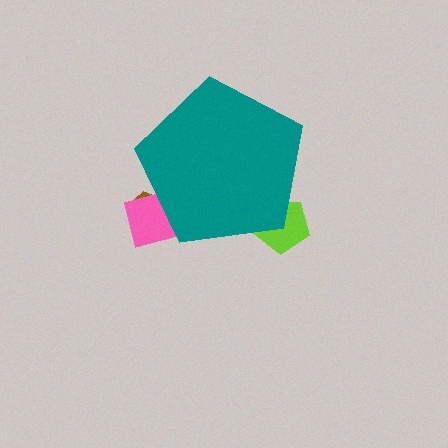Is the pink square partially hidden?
Yes, the pink square is partially hidden behind the teal pentagon.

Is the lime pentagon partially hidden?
Yes, the lime pentagon is partially hidden behind the teal pentagon.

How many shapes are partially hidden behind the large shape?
3 shapes are partially hidden.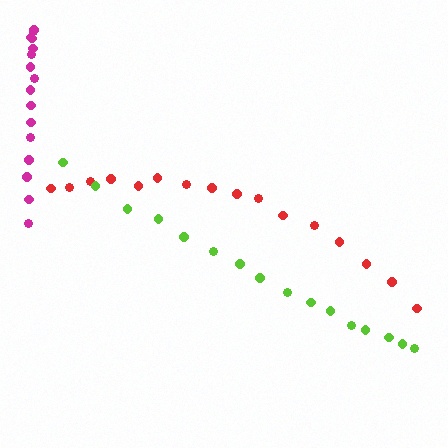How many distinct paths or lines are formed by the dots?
There are 3 distinct paths.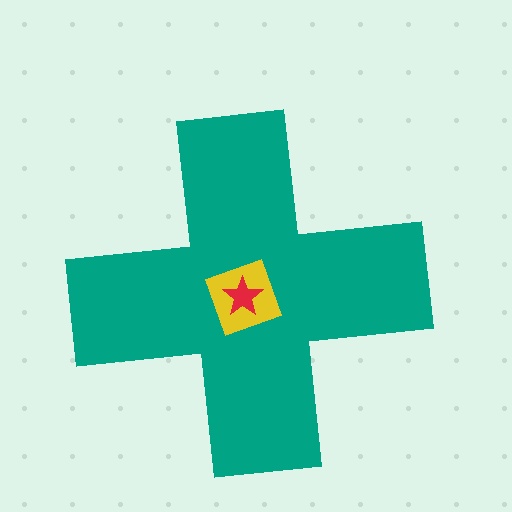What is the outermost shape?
The teal cross.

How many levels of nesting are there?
3.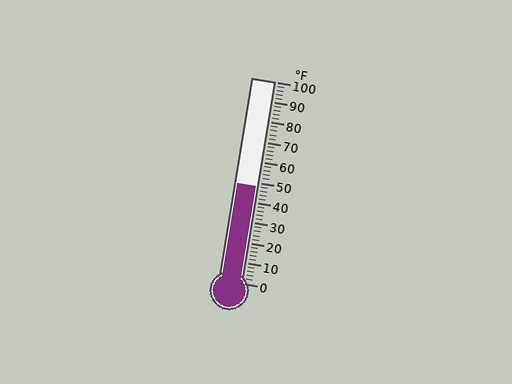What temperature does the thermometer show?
The thermometer shows approximately 48°F.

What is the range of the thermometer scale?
The thermometer scale ranges from 0°F to 100°F.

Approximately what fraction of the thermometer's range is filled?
The thermometer is filled to approximately 50% of its range.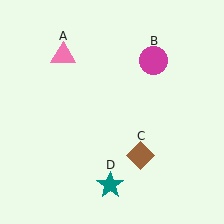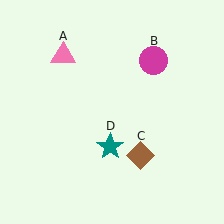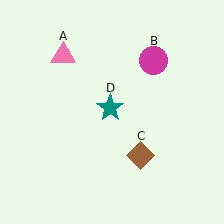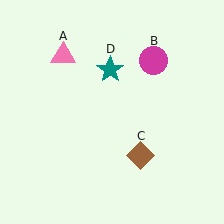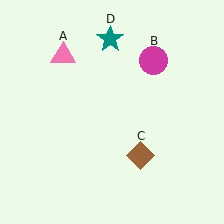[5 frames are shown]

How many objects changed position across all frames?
1 object changed position: teal star (object D).